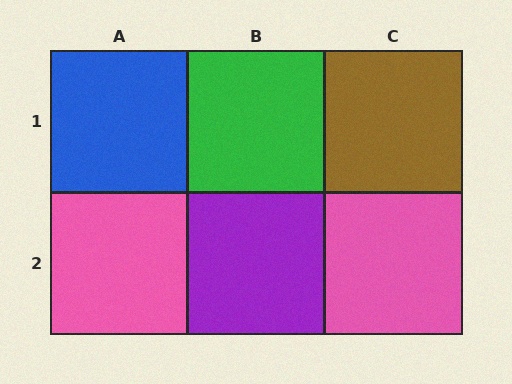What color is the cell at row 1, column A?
Blue.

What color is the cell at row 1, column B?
Green.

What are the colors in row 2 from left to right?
Pink, purple, pink.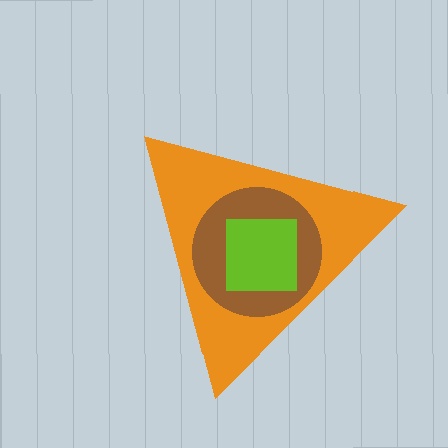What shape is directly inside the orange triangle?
The brown circle.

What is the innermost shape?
The lime square.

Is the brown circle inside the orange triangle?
Yes.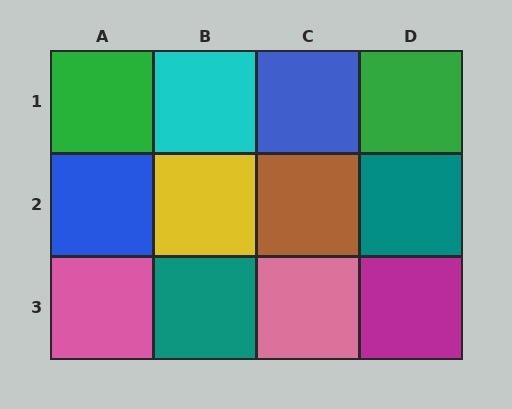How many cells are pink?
2 cells are pink.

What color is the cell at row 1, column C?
Blue.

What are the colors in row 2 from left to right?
Blue, yellow, brown, teal.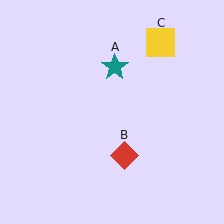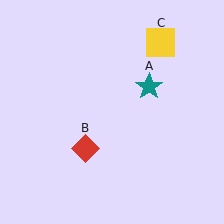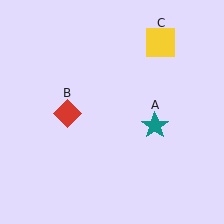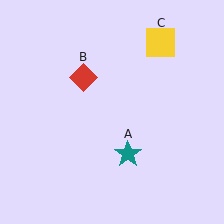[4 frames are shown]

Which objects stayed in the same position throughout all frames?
Yellow square (object C) remained stationary.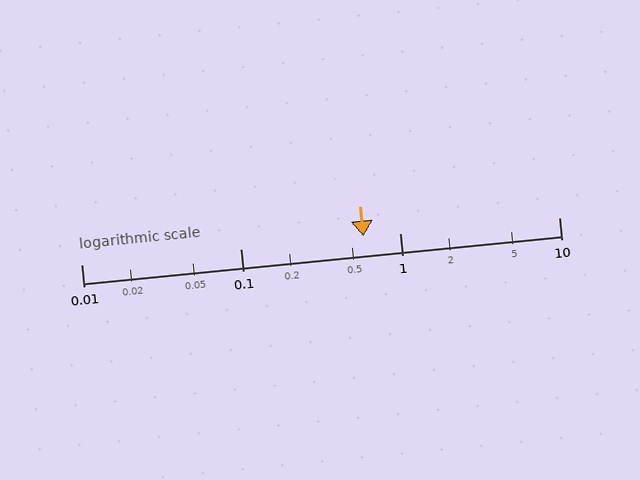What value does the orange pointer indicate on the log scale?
The pointer indicates approximately 0.59.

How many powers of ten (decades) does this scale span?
The scale spans 3 decades, from 0.01 to 10.